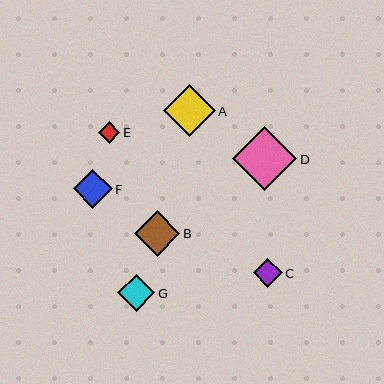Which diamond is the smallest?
Diamond E is the smallest with a size of approximately 21 pixels.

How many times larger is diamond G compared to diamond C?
Diamond G is approximately 1.3 times the size of diamond C.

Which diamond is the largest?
Diamond D is the largest with a size of approximately 65 pixels.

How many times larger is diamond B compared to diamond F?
Diamond B is approximately 1.2 times the size of diamond F.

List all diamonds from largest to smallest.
From largest to smallest: D, A, B, F, G, C, E.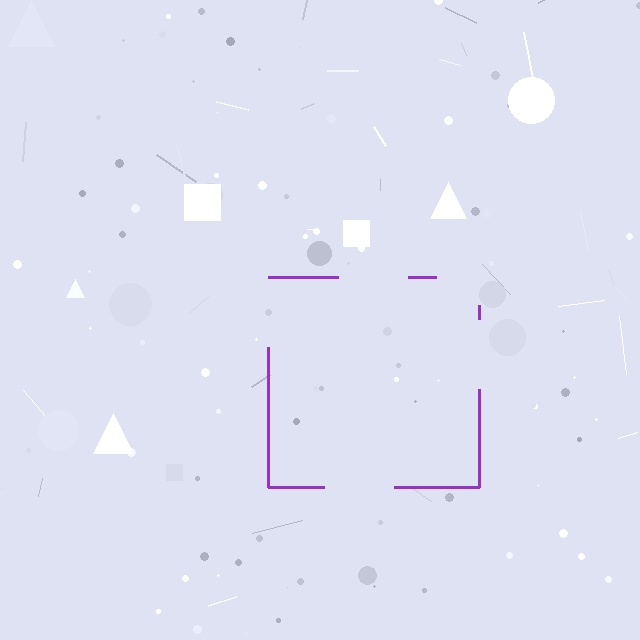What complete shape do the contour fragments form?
The contour fragments form a square.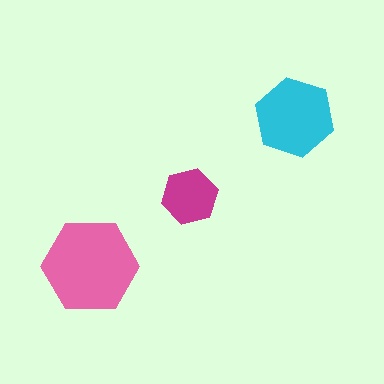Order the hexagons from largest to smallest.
the pink one, the cyan one, the magenta one.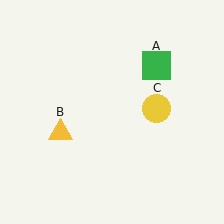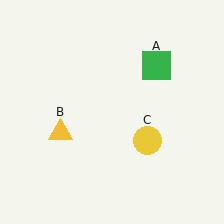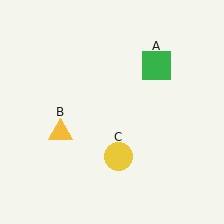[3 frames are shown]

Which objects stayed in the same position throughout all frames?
Green square (object A) and yellow triangle (object B) remained stationary.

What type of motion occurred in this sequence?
The yellow circle (object C) rotated clockwise around the center of the scene.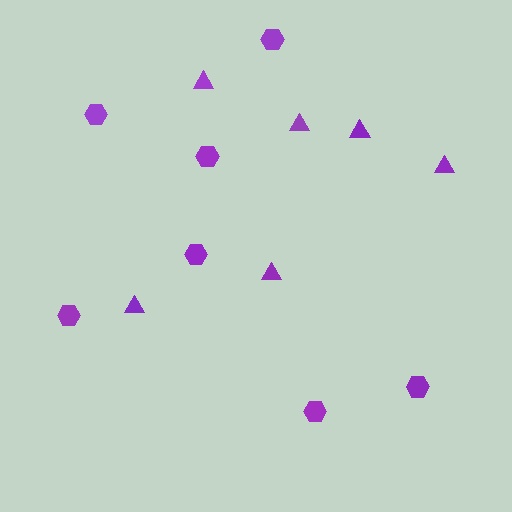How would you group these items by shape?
There are 2 groups: one group of triangles (6) and one group of hexagons (7).